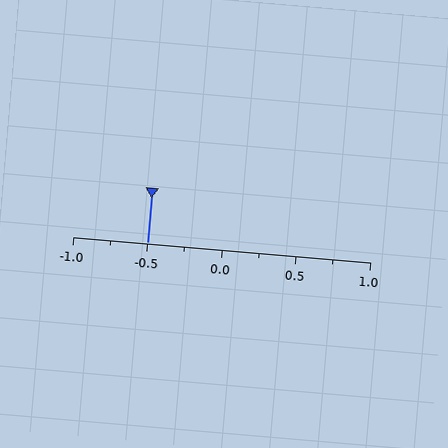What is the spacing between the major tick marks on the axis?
The major ticks are spaced 0.5 apart.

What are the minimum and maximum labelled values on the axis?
The axis runs from -1.0 to 1.0.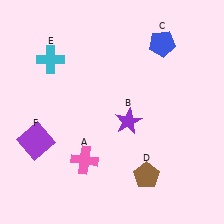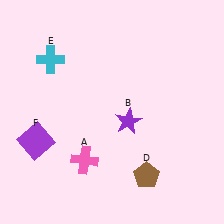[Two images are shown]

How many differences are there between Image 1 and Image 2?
There is 1 difference between the two images.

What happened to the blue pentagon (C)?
The blue pentagon (C) was removed in Image 2. It was in the top-right area of Image 1.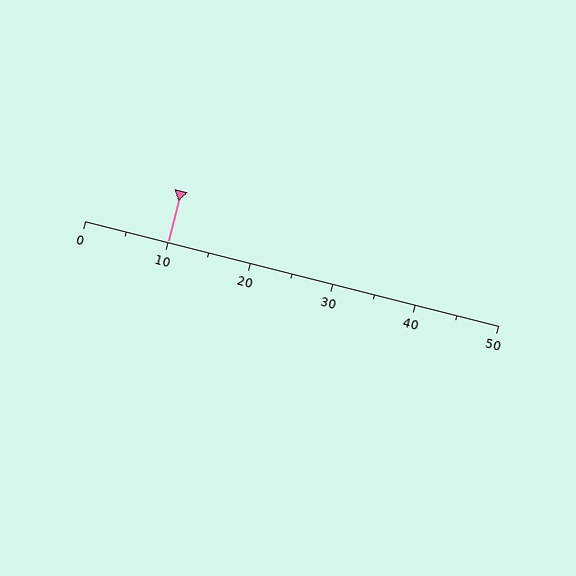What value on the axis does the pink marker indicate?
The marker indicates approximately 10.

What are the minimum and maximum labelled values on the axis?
The axis runs from 0 to 50.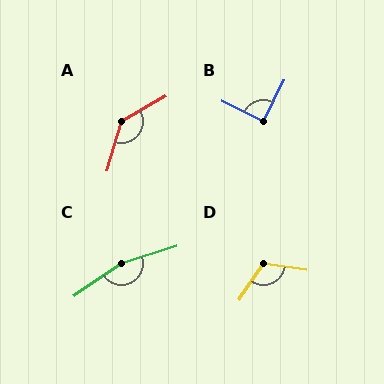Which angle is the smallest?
B, at approximately 90 degrees.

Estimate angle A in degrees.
Approximately 137 degrees.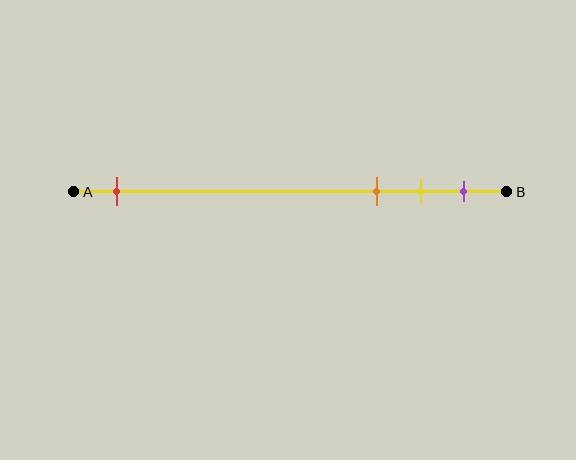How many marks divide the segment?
There are 4 marks dividing the segment.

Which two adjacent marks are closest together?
The yellow and purple marks are the closest adjacent pair.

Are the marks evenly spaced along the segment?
No, the marks are not evenly spaced.